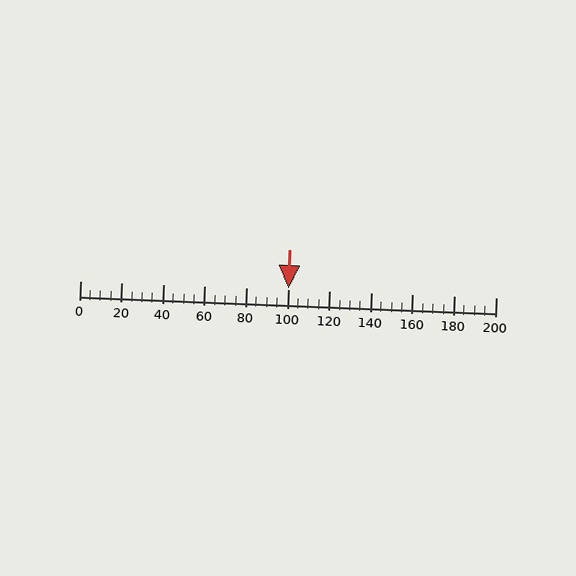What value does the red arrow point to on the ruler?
The red arrow points to approximately 100.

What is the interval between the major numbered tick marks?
The major tick marks are spaced 20 units apart.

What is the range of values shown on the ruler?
The ruler shows values from 0 to 200.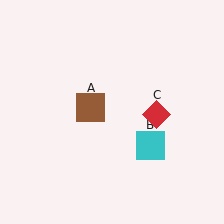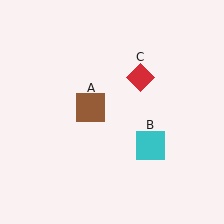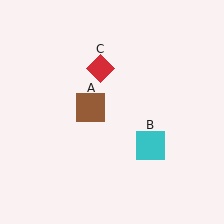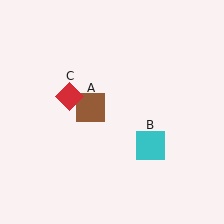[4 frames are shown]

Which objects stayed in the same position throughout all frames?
Brown square (object A) and cyan square (object B) remained stationary.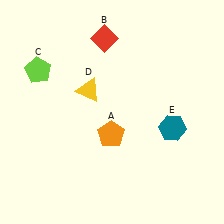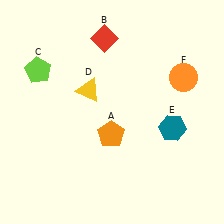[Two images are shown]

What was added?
An orange circle (F) was added in Image 2.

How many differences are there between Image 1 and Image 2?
There is 1 difference between the two images.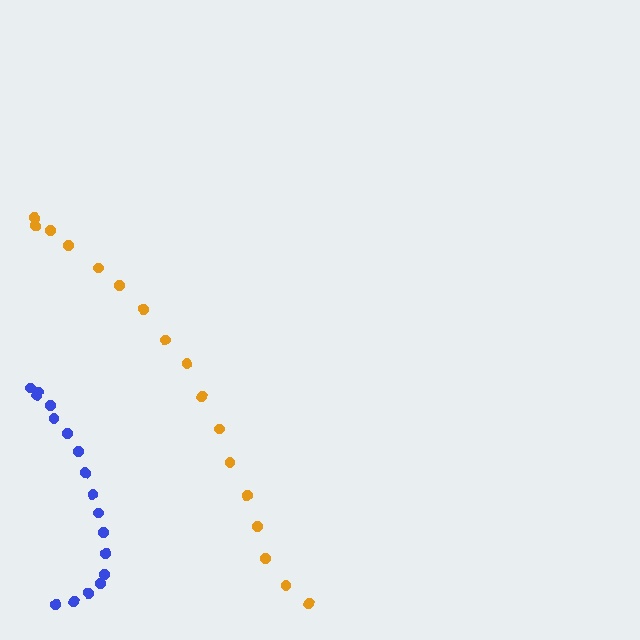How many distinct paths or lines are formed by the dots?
There are 2 distinct paths.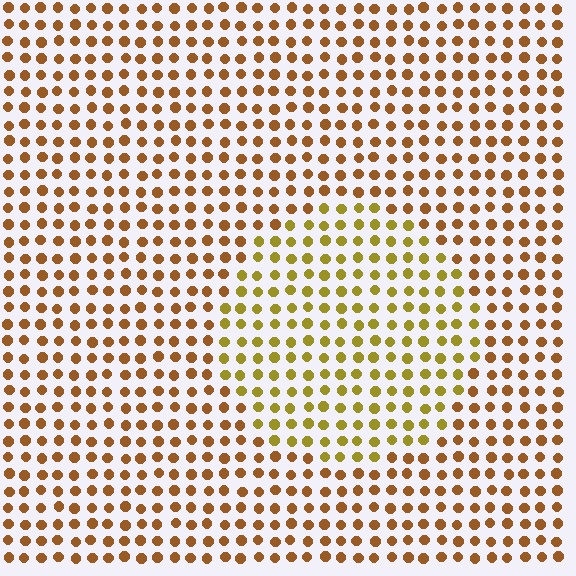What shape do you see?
I see a circle.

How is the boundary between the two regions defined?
The boundary is defined purely by a slight shift in hue (about 29 degrees). Spacing, size, and orientation are identical on both sides.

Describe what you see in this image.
The image is filled with small brown elements in a uniform arrangement. A circle-shaped region is visible where the elements are tinted to a slightly different hue, forming a subtle color boundary.